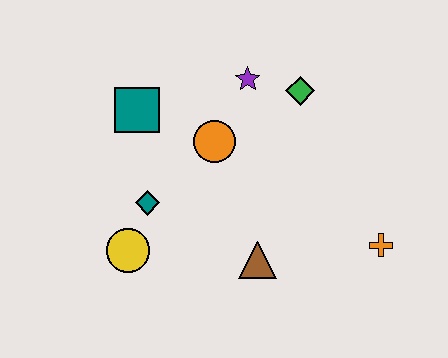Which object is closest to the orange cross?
The brown triangle is closest to the orange cross.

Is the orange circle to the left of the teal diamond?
No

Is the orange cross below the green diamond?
Yes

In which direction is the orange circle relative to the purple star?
The orange circle is below the purple star.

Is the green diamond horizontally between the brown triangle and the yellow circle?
No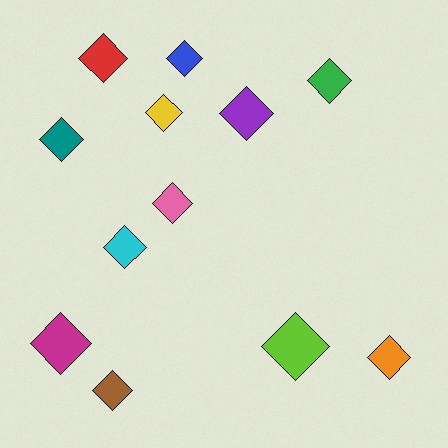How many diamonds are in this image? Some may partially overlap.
There are 12 diamonds.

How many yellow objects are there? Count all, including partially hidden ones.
There is 1 yellow object.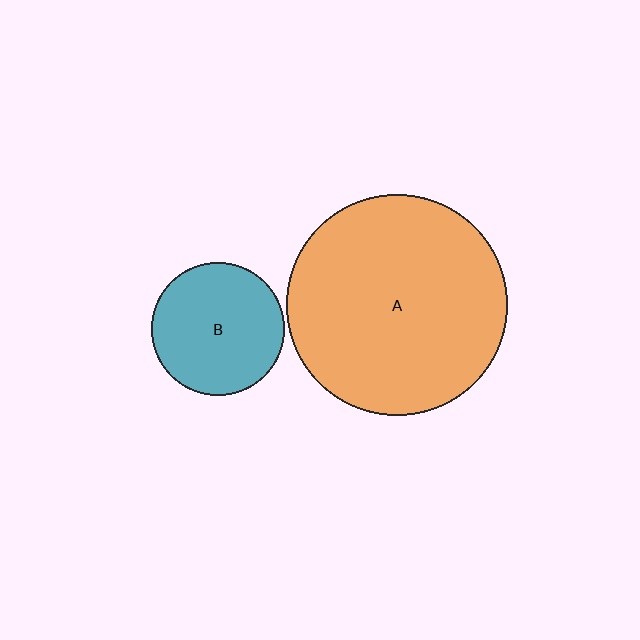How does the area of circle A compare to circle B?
Approximately 2.8 times.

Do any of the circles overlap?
No, none of the circles overlap.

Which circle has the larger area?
Circle A (orange).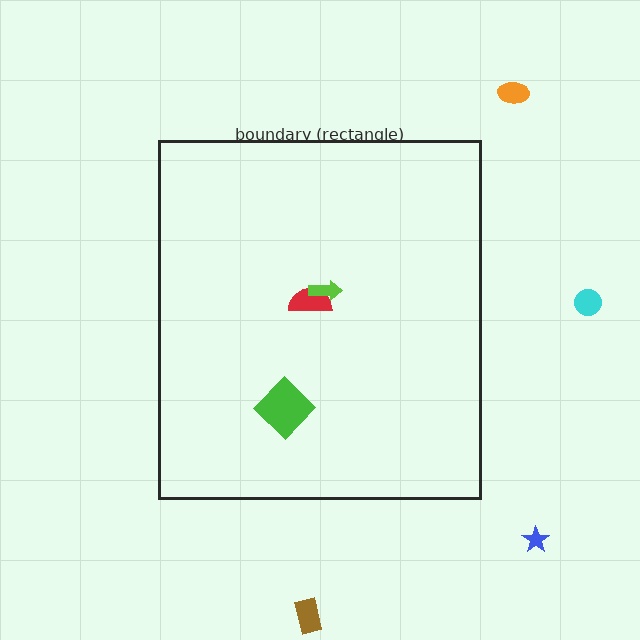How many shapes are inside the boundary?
3 inside, 4 outside.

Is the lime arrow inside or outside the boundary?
Inside.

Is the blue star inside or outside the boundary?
Outside.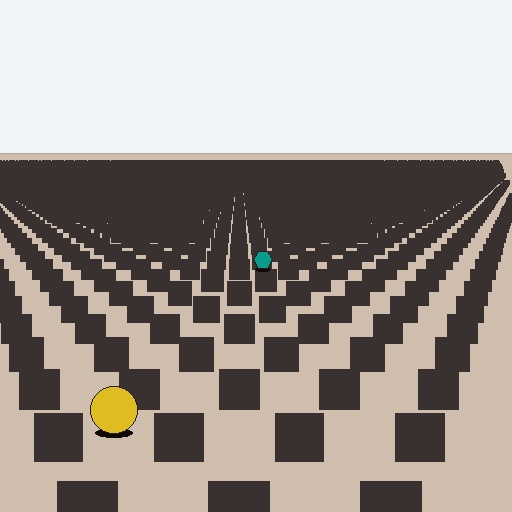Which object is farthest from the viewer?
The teal hexagon is farthest from the viewer. It appears smaller and the ground texture around it is denser.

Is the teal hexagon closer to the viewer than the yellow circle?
No. The yellow circle is closer — you can tell from the texture gradient: the ground texture is coarser near it.